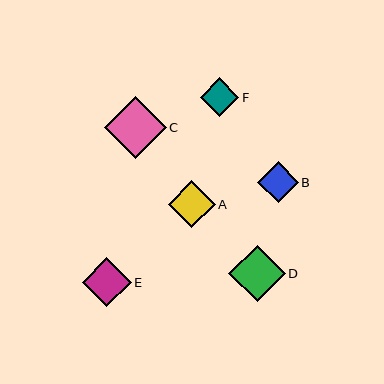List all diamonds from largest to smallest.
From largest to smallest: C, D, E, A, B, F.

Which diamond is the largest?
Diamond C is the largest with a size of approximately 62 pixels.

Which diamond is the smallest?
Diamond F is the smallest with a size of approximately 39 pixels.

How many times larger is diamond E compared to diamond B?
Diamond E is approximately 1.2 times the size of diamond B.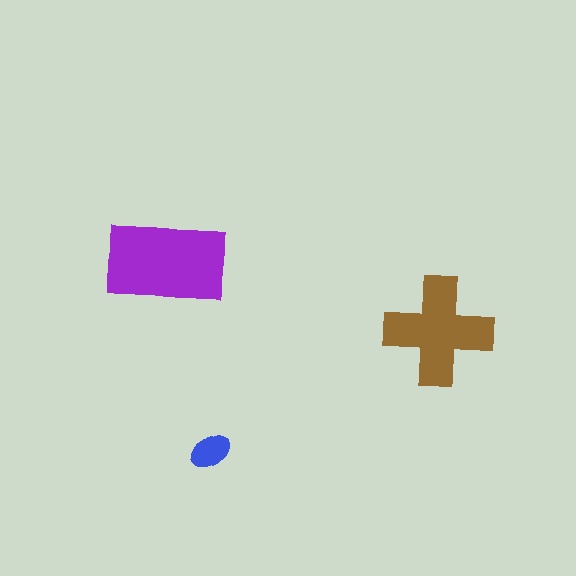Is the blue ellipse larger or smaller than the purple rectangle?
Smaller.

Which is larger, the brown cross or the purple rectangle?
The purple rectangle.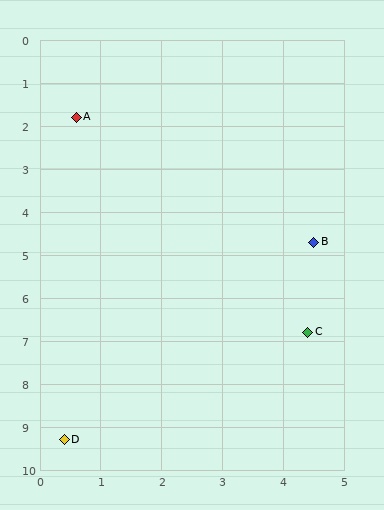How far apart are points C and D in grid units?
Points C and D are about 4.7 grid units apart.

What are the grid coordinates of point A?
Point A is at approximately (0.6, 1.8).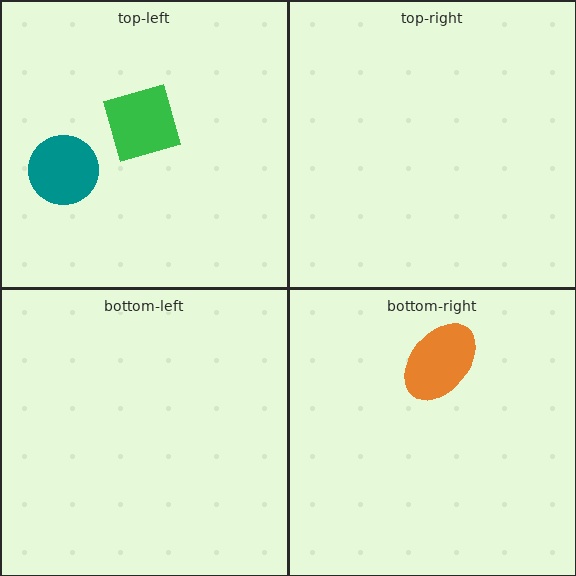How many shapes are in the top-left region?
2.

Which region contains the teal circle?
The top-left region.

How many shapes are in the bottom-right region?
1.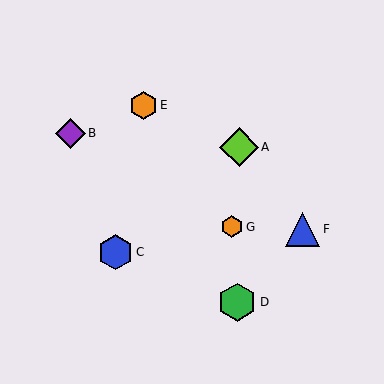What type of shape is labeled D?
Shape D is a green hexagon.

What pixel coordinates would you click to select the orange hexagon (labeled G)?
Click at (232, 227) to select the orange hexagon G.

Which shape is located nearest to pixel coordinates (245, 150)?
The lime diamond (labeled A) at (239, 147) is nearest to that location.